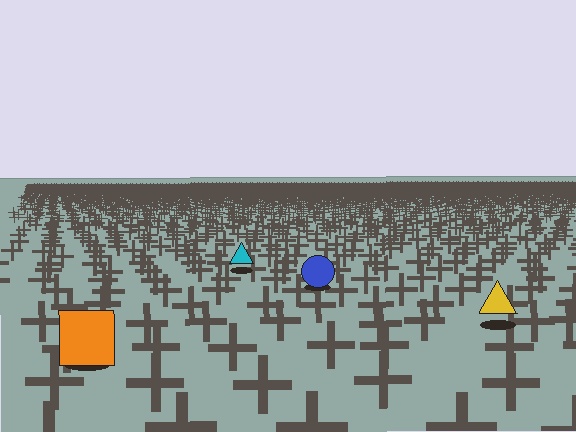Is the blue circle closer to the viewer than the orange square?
No. The orange square is closer — you can tell from the texture gradient: the ground texture is coarser near it.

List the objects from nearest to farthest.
From nearest to farthest: the orange square, the yellow triangle, the blue circle, the cyan triangle.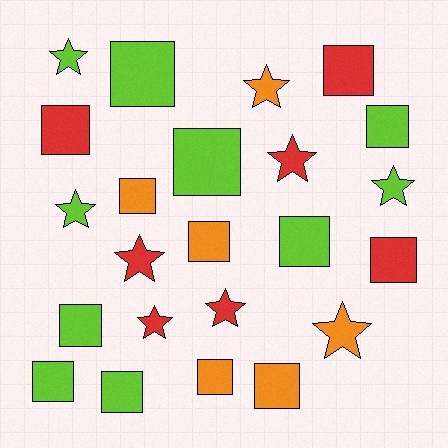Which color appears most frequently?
Lime, with 10 objects.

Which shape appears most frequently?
Square, with 14 objects.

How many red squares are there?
There are 3 red squares.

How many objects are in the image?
There are 23 objects.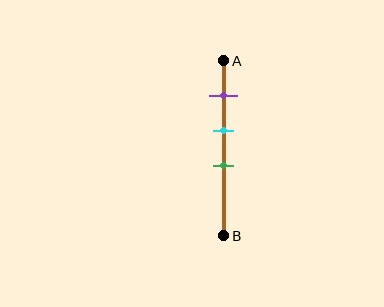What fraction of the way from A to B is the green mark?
The green mark is approximately 60% (0.6) of the way from A to B.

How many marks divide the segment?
There are 3 marks dividing the segment.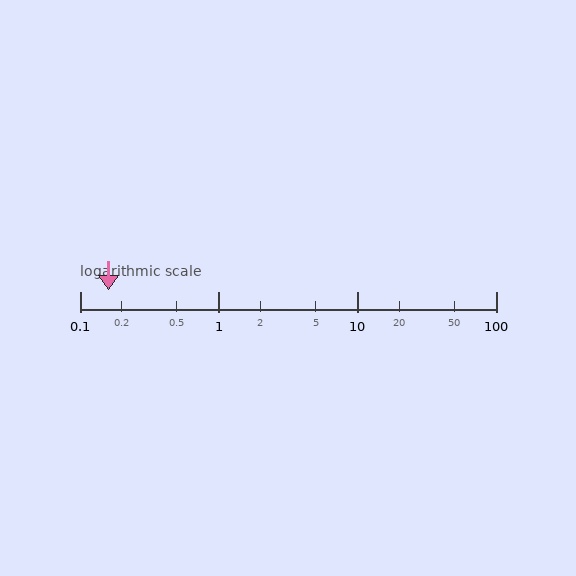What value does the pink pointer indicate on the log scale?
The pointer indicates approximately 0.16.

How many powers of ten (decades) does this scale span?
The scale spans 3 decades, from 0.1 to 100.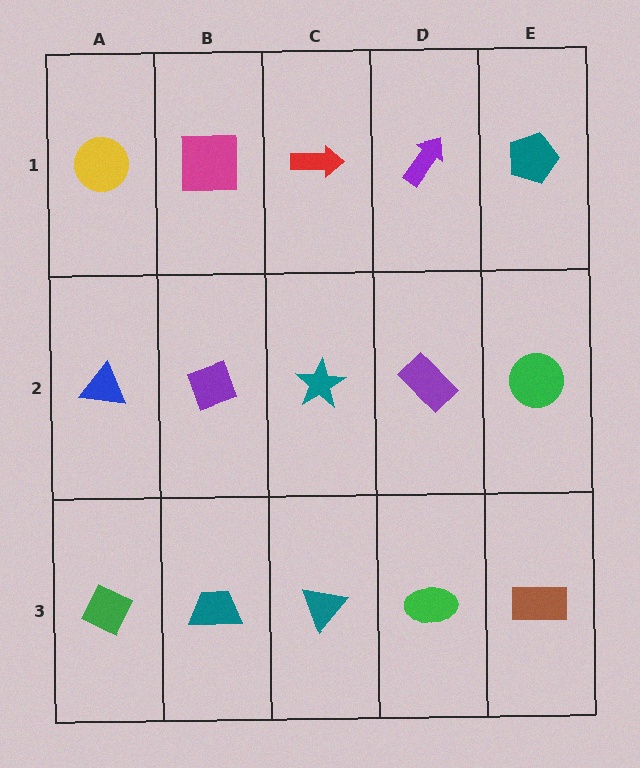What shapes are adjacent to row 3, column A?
A blue triangle (row 2, column A), a teal trapezoid (row 3, column B).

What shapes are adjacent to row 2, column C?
A red arrow (row 1, column C), a teal triangle (row 3, column C), a purple diamond (row 2, column B), a purple rectangle (row 2, column D).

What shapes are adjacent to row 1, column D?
A purple rectangle (row 2, column D), a red arrow (row 1, column C), a teal pentagon (row 1, column E).